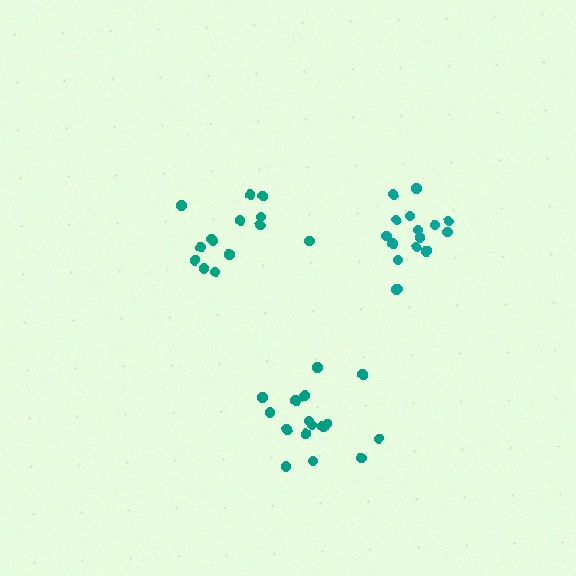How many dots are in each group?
Group 1: 16 dots, Group 2: 14 dots, Group 3: 16 dots (46 total).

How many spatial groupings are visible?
There are 3 spatial groupings.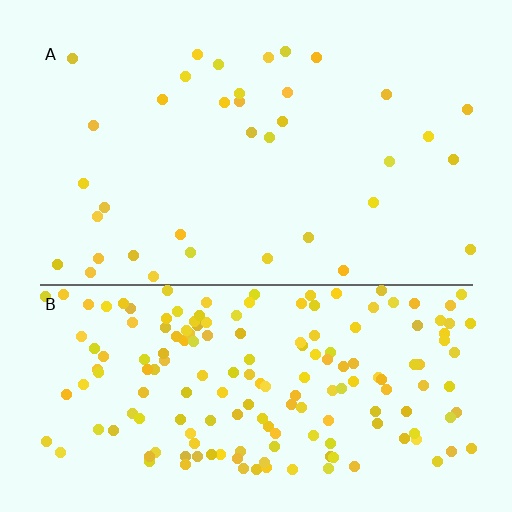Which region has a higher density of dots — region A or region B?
B (the bottom).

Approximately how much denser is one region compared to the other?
Approximately 5.0× — region B over region A.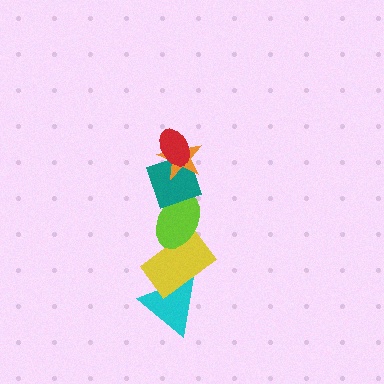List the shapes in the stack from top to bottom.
From top to bottom: the red ellipse, the orange star, the teal diamond, the lime ellipse, the yellow rectangle, the cyan triangle.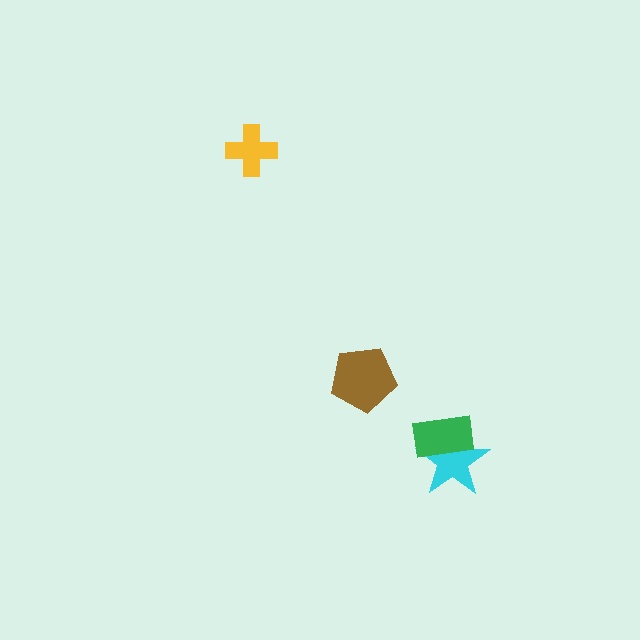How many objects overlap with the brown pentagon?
0 objects overlap with the brown pentagon.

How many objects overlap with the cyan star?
1 object overlaps with the cyan star.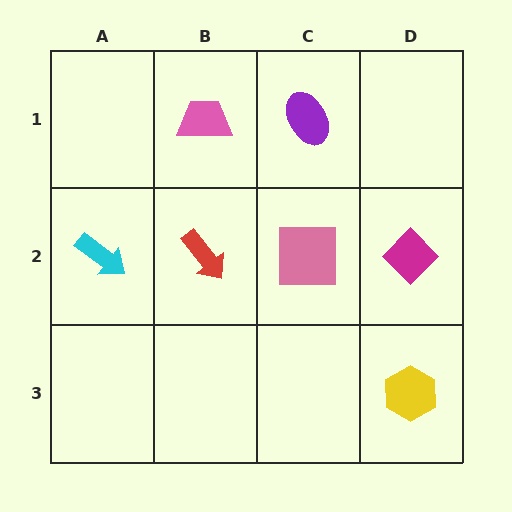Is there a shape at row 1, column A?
No, that cell is empty.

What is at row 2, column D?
A magenta diamond.